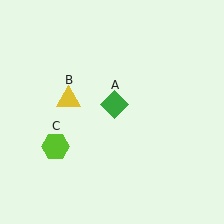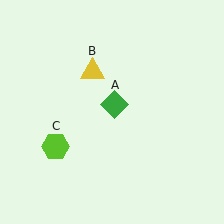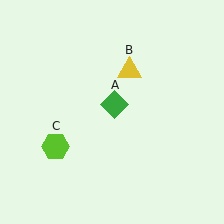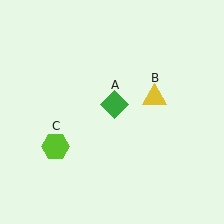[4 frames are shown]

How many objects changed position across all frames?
1 object changed position: yellow triangle (object B).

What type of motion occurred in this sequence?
The yellow triangle (object B) rotated clockwise around the center of the scene.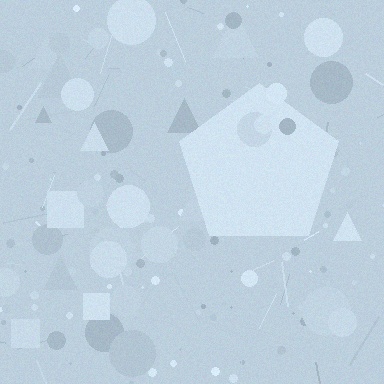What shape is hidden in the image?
A pentagon is hidden in the image.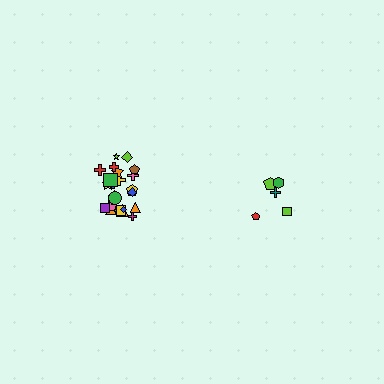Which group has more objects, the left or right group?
The left group.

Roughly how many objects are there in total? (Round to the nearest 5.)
Roughly 30 objects in total.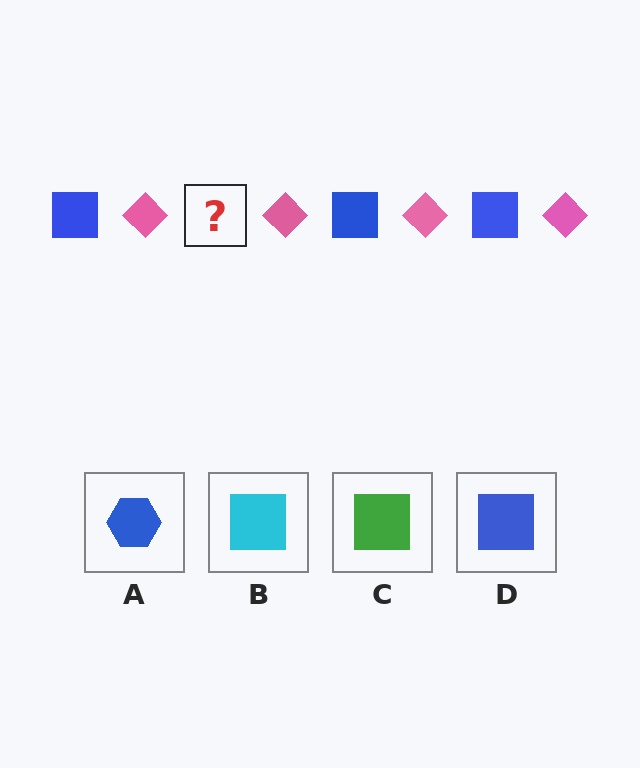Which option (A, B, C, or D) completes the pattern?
D.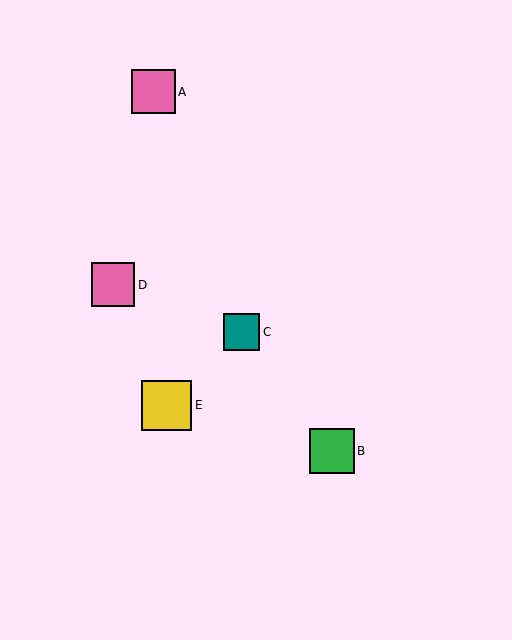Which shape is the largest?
The yellow square (labeled E) is the largest.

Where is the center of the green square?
The center of the green square is at (332, 451).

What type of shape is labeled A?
Shape A is a pink square.